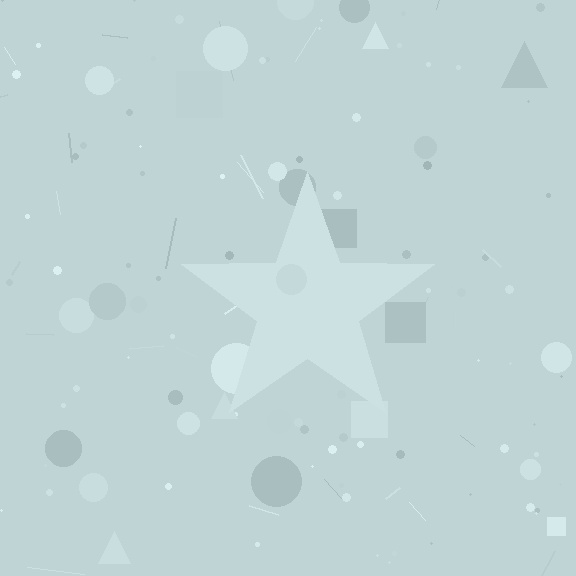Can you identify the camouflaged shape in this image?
The camouflaged shape is a star.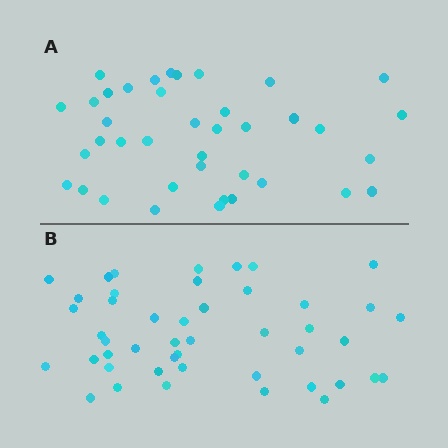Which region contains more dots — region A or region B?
Region B (the bottom region) has more dots.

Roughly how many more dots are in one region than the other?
Region B has roughly 8 or so more dots than region A.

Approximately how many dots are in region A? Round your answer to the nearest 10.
About 40 dots. (The exact count is 39, which rounds to 40.)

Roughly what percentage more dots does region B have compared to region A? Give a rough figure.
About 20% more.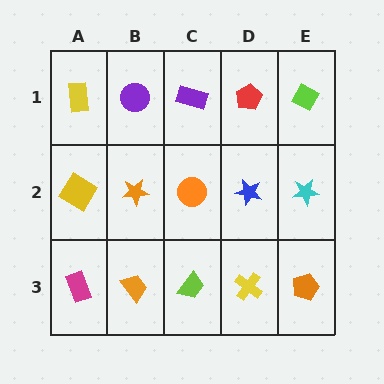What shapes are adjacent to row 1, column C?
An orange circle (row 2, column C), a purple circle (row 1, column B), a red pentagon (row 1, column D).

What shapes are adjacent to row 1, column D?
A blue star (row 2, column D), a purple rectangle (row 1, column C), a lime diamond (row 1, column E).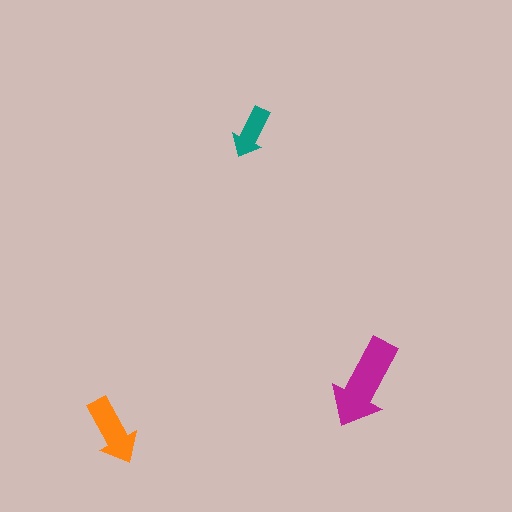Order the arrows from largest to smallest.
the magenta one, the orange one, the teal one.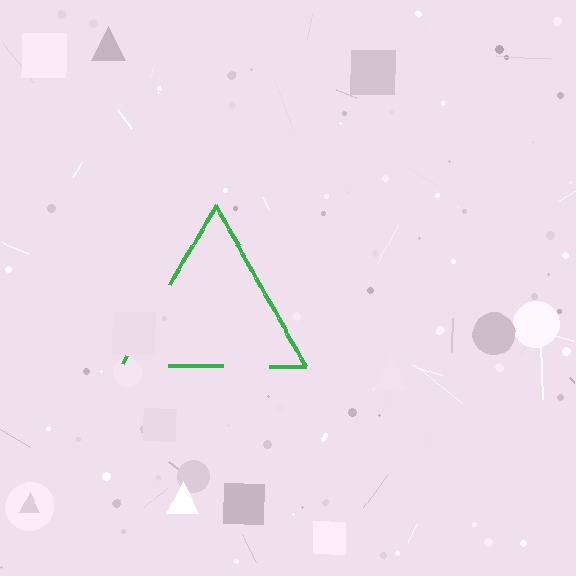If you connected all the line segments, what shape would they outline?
They would outline a triangle.